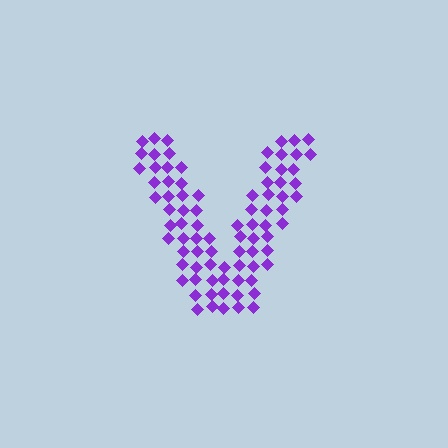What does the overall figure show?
The overall figure shows the letter V.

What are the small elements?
The small elements are diamonds.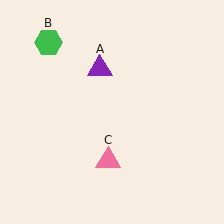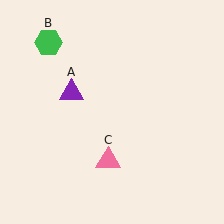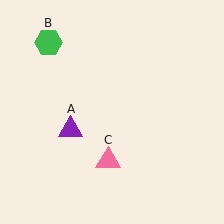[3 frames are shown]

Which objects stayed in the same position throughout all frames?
Green hexagon (object B) and pink triangle (object C) remained stationary.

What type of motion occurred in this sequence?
The purple triangle (object A) rotated counterclockwise around the center of the scene.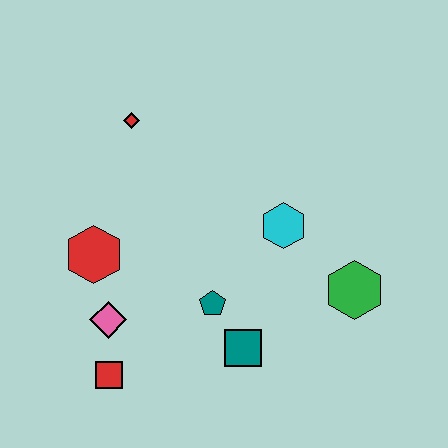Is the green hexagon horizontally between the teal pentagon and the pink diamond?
No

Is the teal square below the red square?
No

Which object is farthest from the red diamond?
The green hexagon is farthest from the red diamond.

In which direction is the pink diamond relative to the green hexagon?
The pink diamond is to the left of the green hexagon.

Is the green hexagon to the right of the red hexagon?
Yes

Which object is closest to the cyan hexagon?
The green hexagon is closest to the cyan hexagon.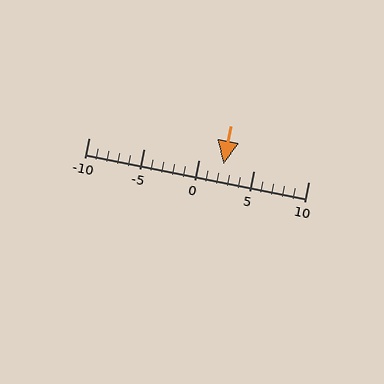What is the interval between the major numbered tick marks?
The major tick marks are spaced 5 units apart.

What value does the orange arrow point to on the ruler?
The orange arrow points to approximately 2.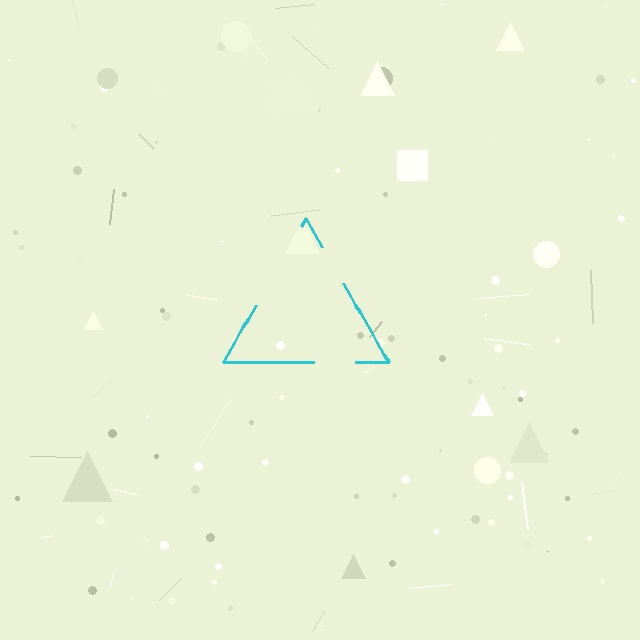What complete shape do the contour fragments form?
The contour fragments form a triangle.